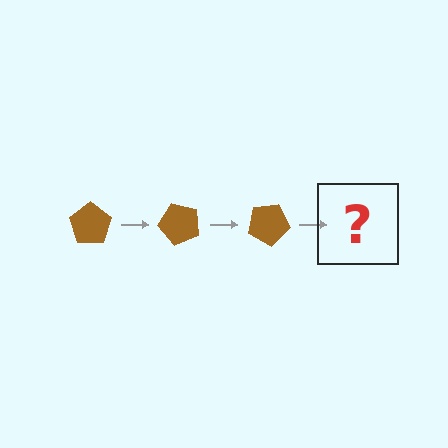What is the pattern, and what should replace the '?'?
The pattern is that the pentagon rotates 50 degrees each step. The '?' should be a brown pentagon rotated 150 degrees.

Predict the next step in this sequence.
The next step is a brown pentagon rotated 150 degrees.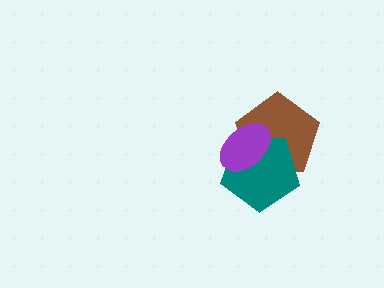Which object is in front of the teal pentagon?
The purple ellipse is in front of the teal pentagon.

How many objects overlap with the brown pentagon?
2 objects overlap with the brown pentagon.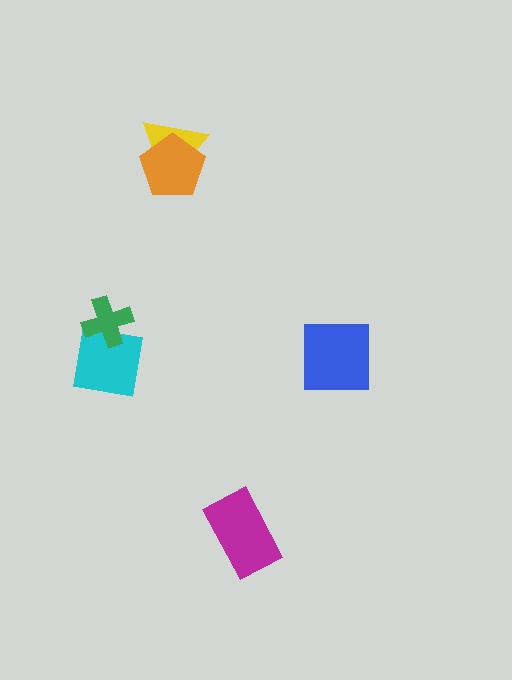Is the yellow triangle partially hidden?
Yes, it is partially covered by another shape.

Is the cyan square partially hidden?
Yes, it is partially covered by another shape.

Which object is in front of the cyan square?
The green cross is in front of the cyan square.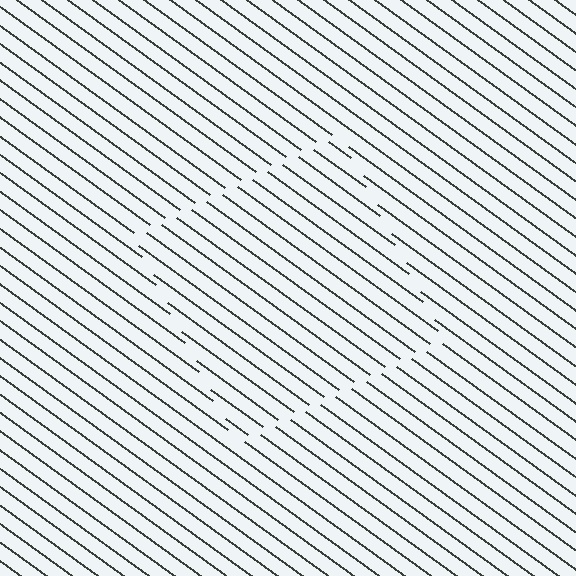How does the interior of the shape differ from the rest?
The interior of the shape contains the same grating, shifted by half a period — the contour is defined by the phase discontinuity where line-ends from the inner and outer gratings abut.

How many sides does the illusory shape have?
4 sides — the line-ends trace a square.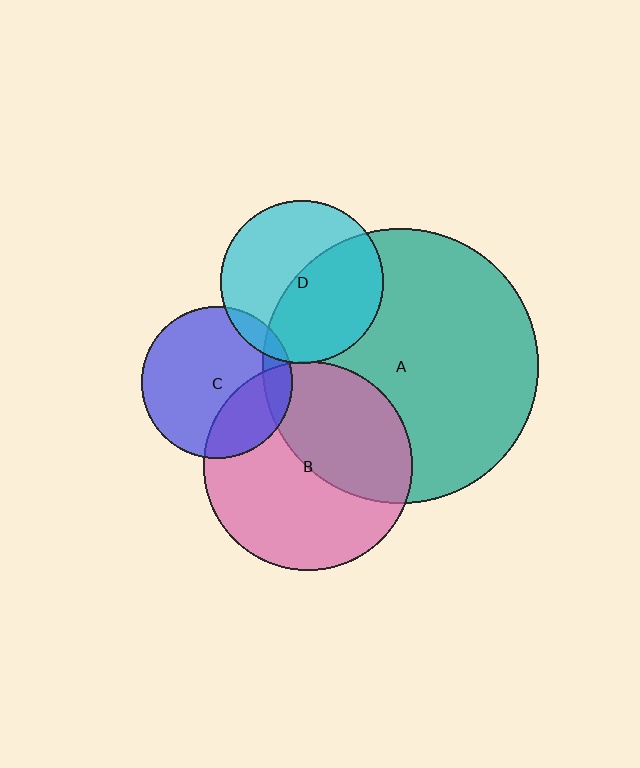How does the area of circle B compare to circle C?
Approximately 1.9 times.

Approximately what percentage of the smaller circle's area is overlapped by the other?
Approximately 45%.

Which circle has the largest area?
Circle A (teal).